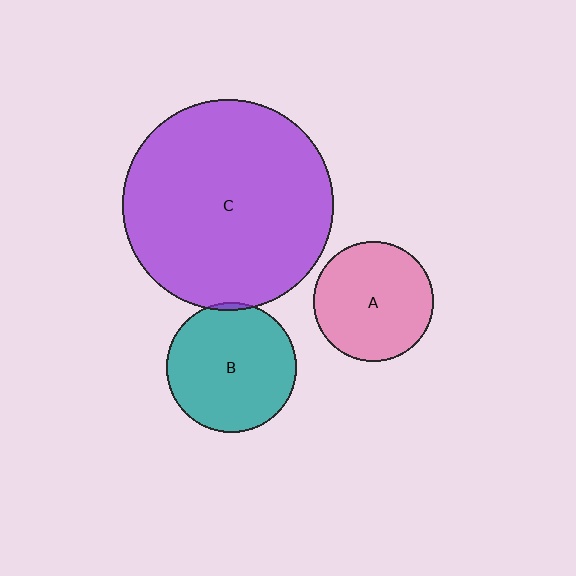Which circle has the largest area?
Circle C (purple).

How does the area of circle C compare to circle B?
Approximately 2.6 times.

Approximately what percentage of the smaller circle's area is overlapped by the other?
Approximately 5%.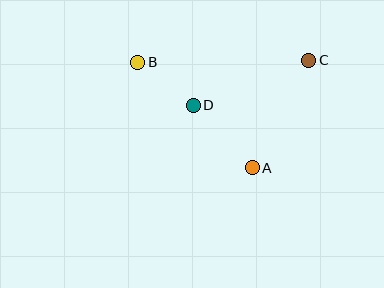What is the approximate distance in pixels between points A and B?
The distance between A and B is approximately 156 pixels.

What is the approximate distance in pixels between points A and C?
The distance between A and C is approximately 122 pixels.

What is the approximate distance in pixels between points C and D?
The distance between C and D is approximately 124 pixels.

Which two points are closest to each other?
Points B and D are closest to each other.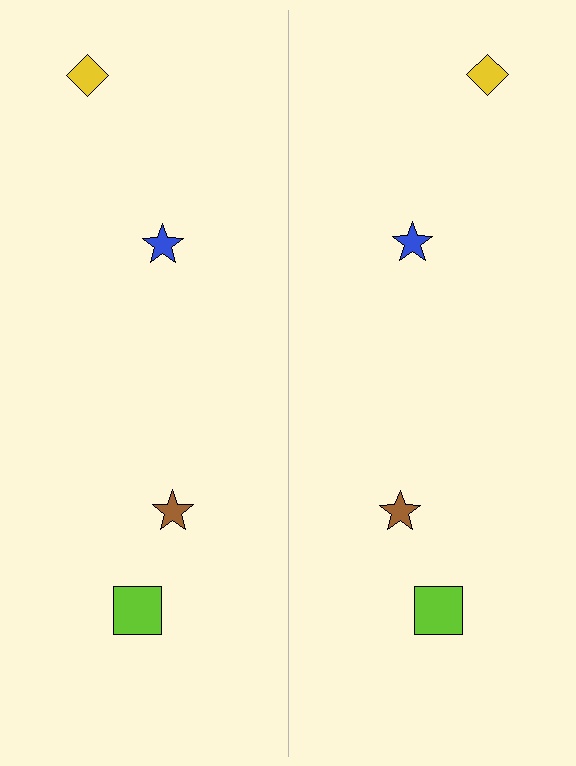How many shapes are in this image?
There are 8 shapes in this image.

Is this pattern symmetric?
Yes, this pattern has bilateral (reflection) symmetry.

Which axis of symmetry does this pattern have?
The pattern has a vertical axis of symmetry running through the center of the image.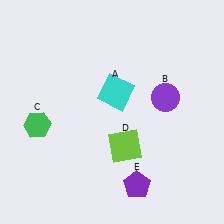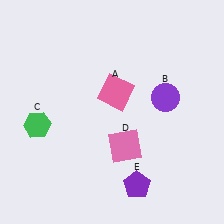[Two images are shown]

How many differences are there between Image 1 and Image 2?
There are 2 differences between the two images.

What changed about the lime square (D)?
In Image 1, D is lime. In Image 2, it changed to pink.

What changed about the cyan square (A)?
In Image 1, A is cyan. In Image 2, it changed to pink.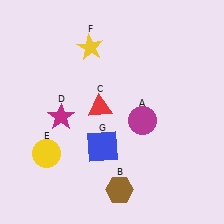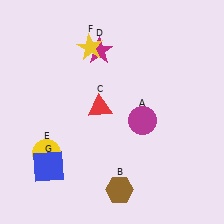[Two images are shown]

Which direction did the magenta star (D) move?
The magenta star (D) moved up.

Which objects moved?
The objects that moved are: the magenta star (D), the blue square (G).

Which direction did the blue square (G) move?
The blue square (G) moved left.